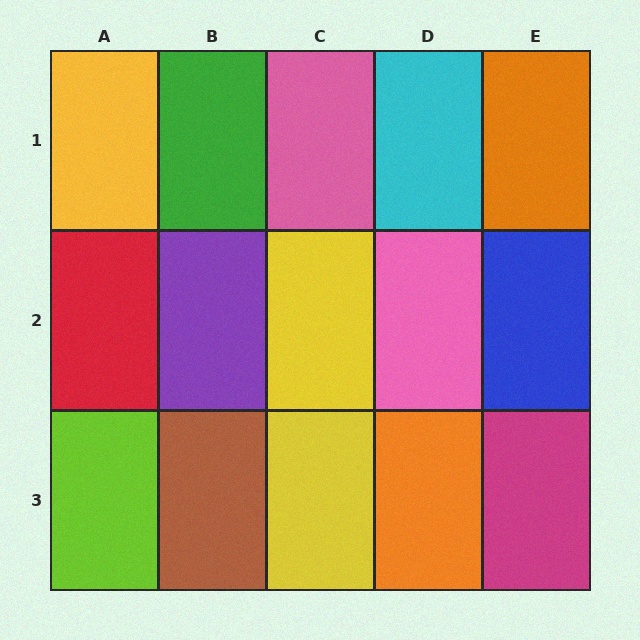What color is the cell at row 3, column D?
Orange.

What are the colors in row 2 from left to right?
Red, purple, yellow, pink, blue.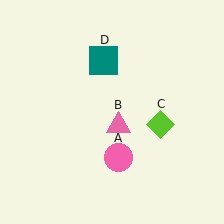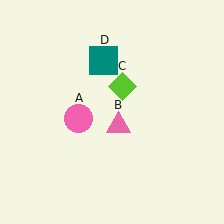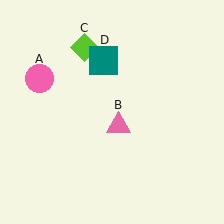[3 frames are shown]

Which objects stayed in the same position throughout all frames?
Pink triangle (object B) and teal square (object D) remained stationary.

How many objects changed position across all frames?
2 objects changed position: pink circle (object A), lime diamond (object C).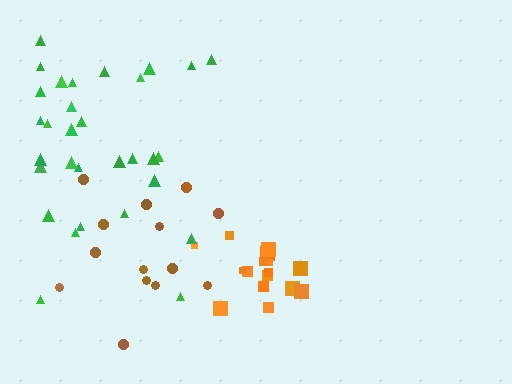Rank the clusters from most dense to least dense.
orange, green, brown.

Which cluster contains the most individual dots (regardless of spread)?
Green (31).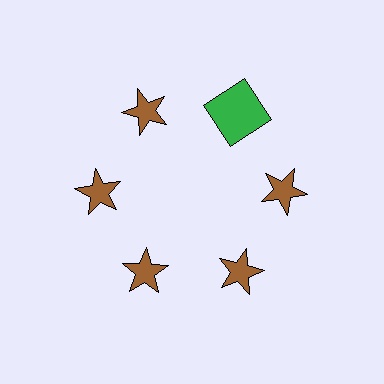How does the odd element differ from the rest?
It differs in both color (green instead of brown) and shape (square instead of star).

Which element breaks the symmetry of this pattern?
The green square at roughly the 1 o'clock position breaks the symmetry. All other shapes are brown stars.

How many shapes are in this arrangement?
There are 6 shapes arranged in a ring pattern.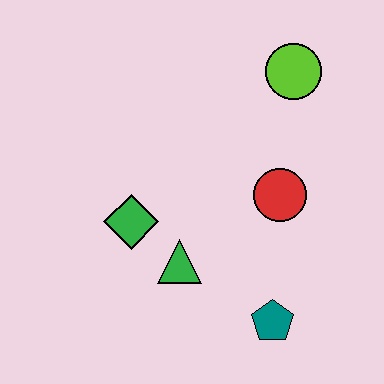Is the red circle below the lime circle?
Yes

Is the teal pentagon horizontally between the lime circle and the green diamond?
Yes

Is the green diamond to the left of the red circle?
Yes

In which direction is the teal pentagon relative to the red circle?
The teal pentagon is below the red circle.